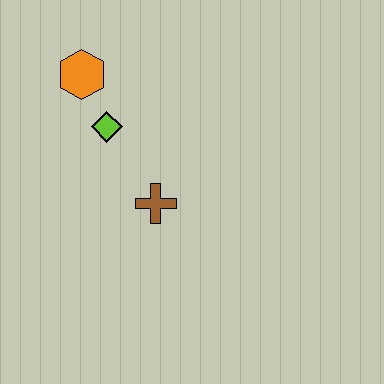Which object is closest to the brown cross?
The lime diamond is closest to the brown cross.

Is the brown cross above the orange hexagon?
No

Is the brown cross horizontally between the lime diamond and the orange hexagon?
No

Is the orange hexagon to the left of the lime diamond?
Yes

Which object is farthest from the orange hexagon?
The brown cross is farthest from the orange hexagon.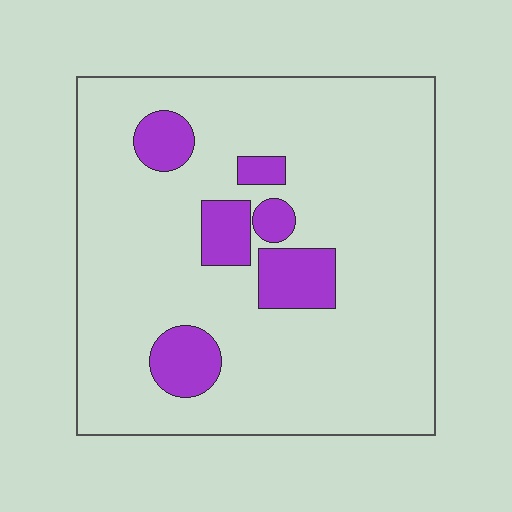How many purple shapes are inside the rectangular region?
6.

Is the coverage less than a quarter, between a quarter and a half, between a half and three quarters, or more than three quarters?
Less than a quarter.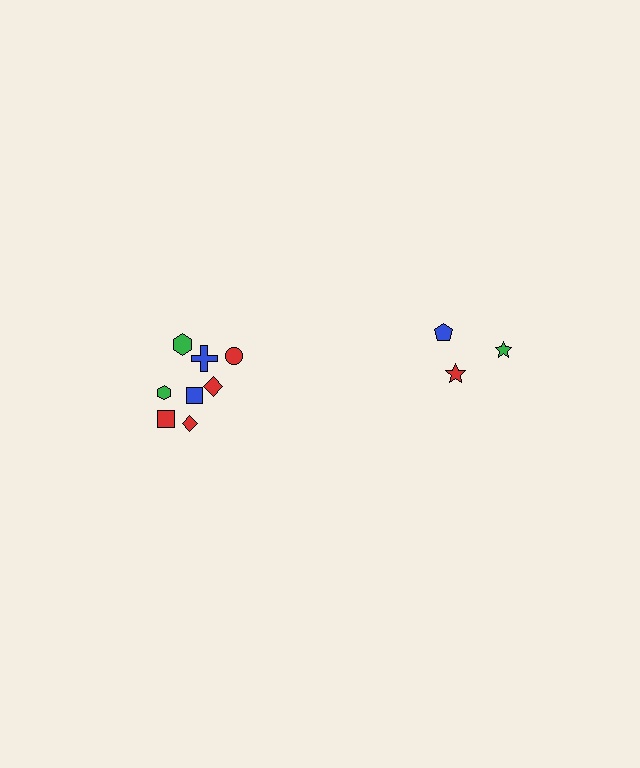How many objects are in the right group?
There are 3 objects.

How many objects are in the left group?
There are 8 objects.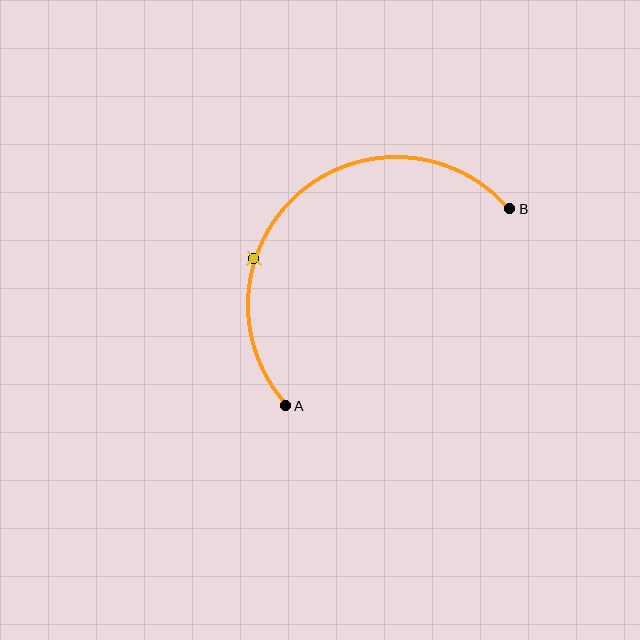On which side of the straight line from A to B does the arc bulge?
The arc bulges above and to the left of the straight line connecting A and B.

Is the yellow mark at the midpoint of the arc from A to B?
No. The yellow mark lies on the arc but is closer to endpoint A. The arc midpoint would be at the point on the curve equidistant along the arc from both A and B.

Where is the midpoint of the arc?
The arc midpoint is the point on the curve farthest from the straight line joining A and B. It sits above and to the left of that line.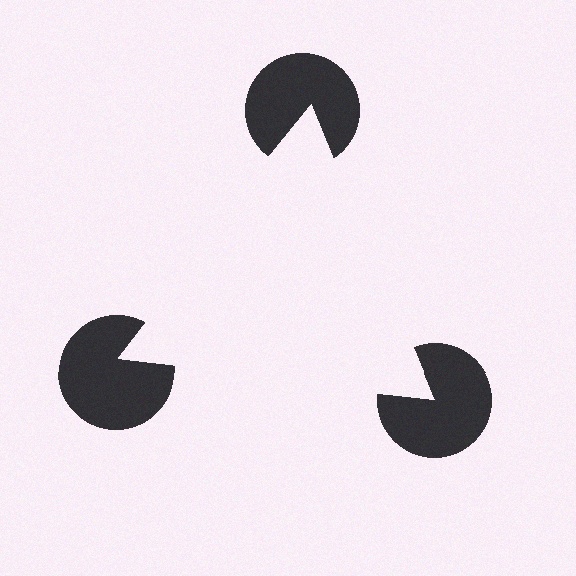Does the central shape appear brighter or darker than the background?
It typically appears slightly brighter than the background, even though no actual brightness change is drawn.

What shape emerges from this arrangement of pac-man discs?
An illusory triangle — its edges are inferred from the aligned wedge cuts in the pac-man discs, not physically drawn.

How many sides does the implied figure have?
3 sides.